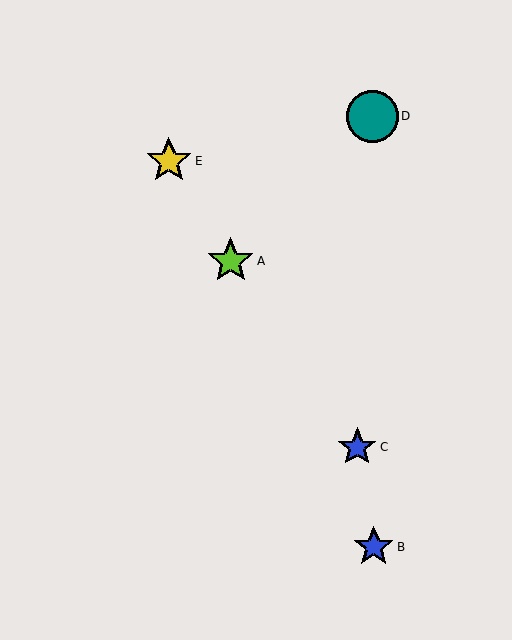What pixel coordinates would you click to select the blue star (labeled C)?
Click at (357, 447) to select the blue star C.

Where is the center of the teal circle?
The center of the teal circle is at (372, 116).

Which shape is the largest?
The teal circle (labeled D) is the largest.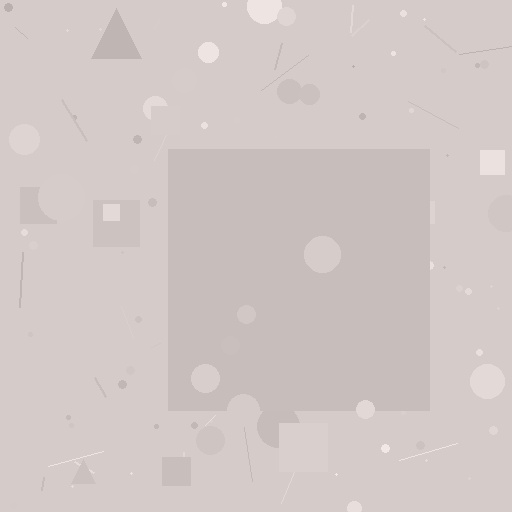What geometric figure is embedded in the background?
A square is embedded in the background.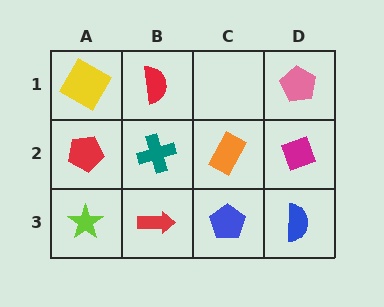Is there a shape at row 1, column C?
No, that cell is empty.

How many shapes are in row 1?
3 shapes.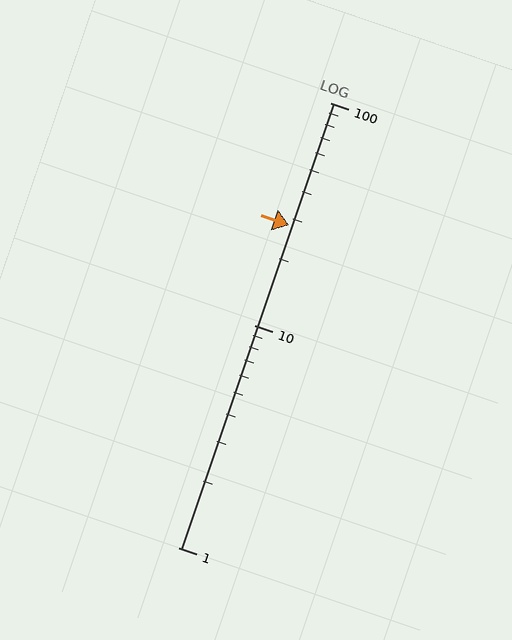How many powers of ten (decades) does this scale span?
The scale spans 2 decades, from 1 to 100.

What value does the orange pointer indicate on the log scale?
The pointer indicates approximately 28.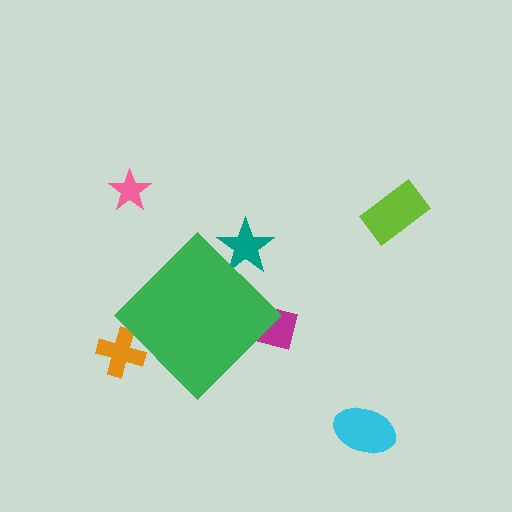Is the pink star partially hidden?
No, the pink star is fully visible.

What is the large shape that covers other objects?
A green diamond.